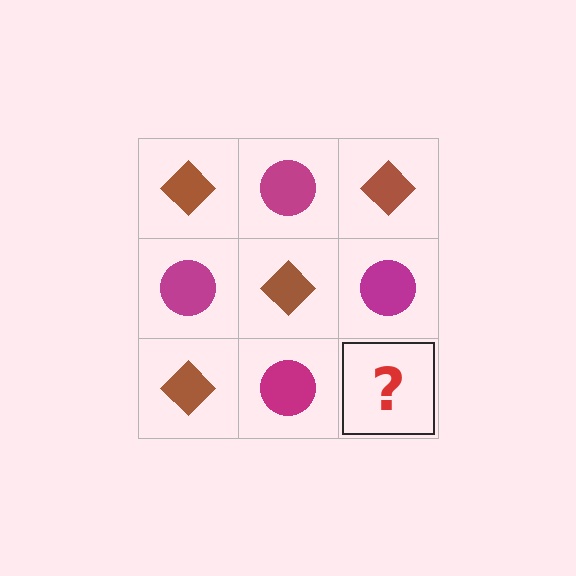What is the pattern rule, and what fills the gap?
The rule is that it alternates brown diamond and magenta circle in a checkerboard pattern. The gap should be filled with a brown diamond.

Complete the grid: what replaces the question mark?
The question mark should be replaced with a brown diamond.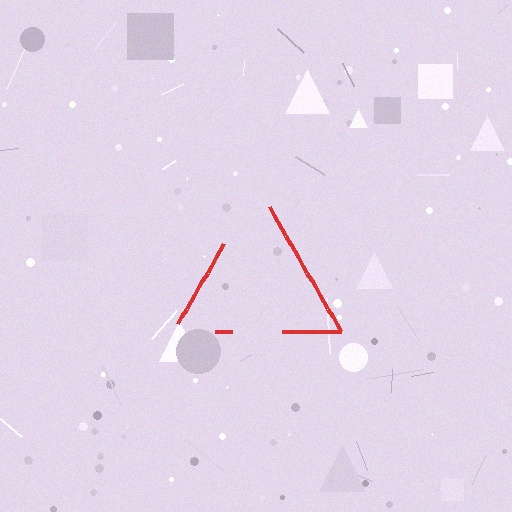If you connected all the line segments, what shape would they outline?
They would outline a triangle.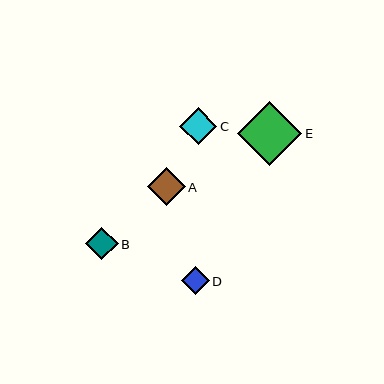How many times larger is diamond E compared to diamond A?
Diamond E is approximately 1.7 times the size of diamond A.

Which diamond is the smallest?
Diamond D is the smallest with a size of approximately 28 pixels.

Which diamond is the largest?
Diamond E is the largest with a size of approximately 64 pixels.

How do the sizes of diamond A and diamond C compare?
Diamond A and diamond C are approximately the same size.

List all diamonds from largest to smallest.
From largest to smallest: E, A, C, B, D.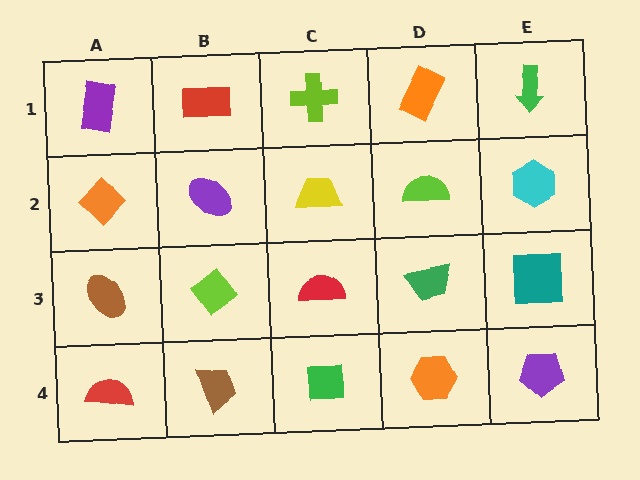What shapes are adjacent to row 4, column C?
A red semicircle (row 3, column C), a brown trapezoid (row 4, column B), an orange hexagon (row 4, column D).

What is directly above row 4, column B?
A lime diamond.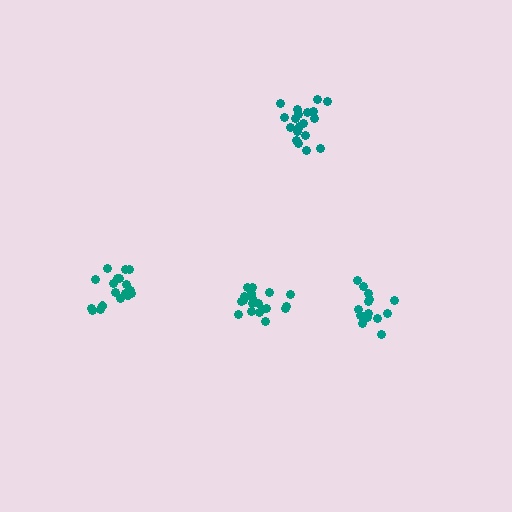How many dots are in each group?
Group 1: 18 dots, Group 2: 19 dots, Group 3: 14 dots, Group 4: 20 dots (71 total).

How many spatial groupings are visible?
There are 4 spatial groupings.